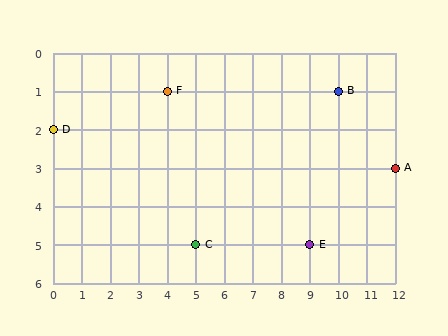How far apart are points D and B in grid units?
Points D and B are 10 columns and 1 row apart (about 10.0 grid units diagonally).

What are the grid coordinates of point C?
Point C is at grid coordinates (5, 5).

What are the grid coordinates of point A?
Point A is at grid coordinates (12, 3).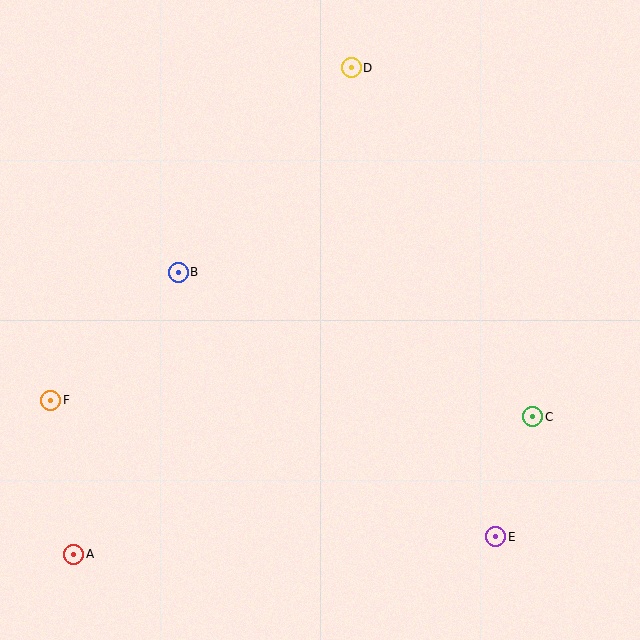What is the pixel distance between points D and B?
The distance between D and B is 268 pixels.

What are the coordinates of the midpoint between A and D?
The midpoint between A and D is at (213, 311).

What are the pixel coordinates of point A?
Point A is at (74, 554).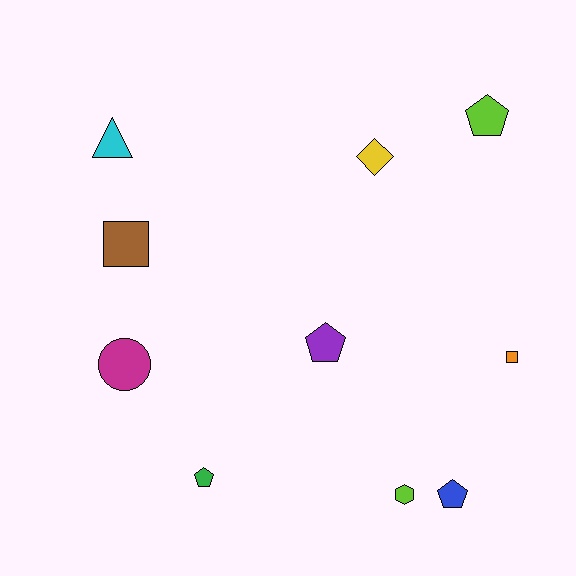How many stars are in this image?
There are no stars.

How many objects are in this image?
There are 10 objects.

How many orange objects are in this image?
There is 1 orange object.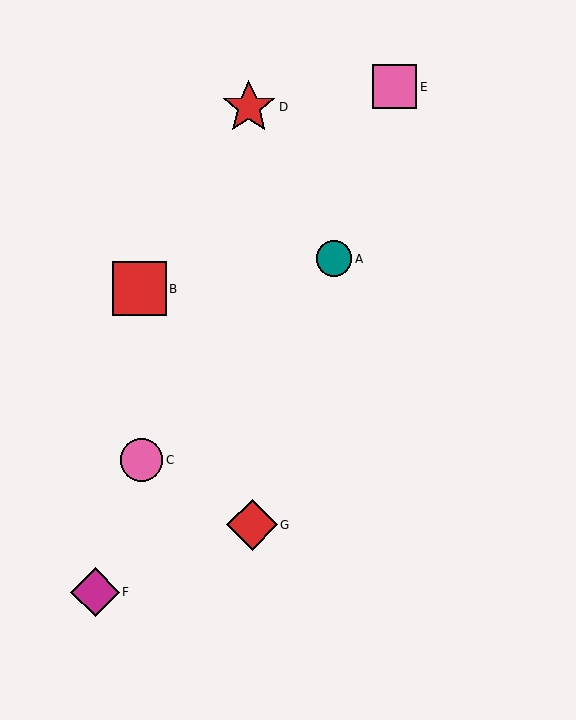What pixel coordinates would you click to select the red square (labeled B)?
Click at (139, 289) to select the red square B.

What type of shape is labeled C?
Shape C is a pink circle.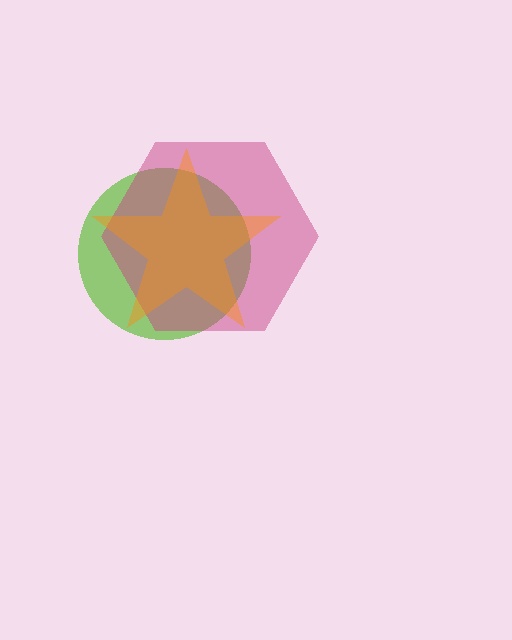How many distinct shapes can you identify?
There are 3 distinct shapes: a lime circle, a magenta hexagon, an orange star.